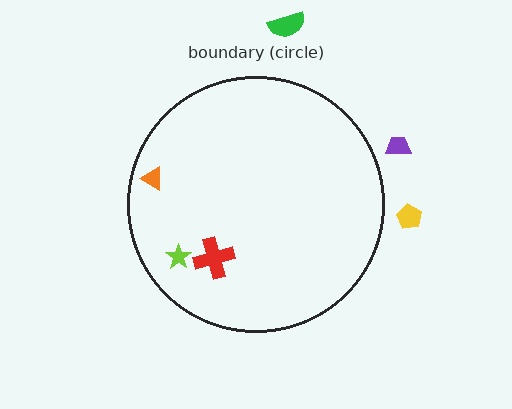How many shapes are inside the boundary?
3 inside, 3 outside.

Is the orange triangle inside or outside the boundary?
Inside.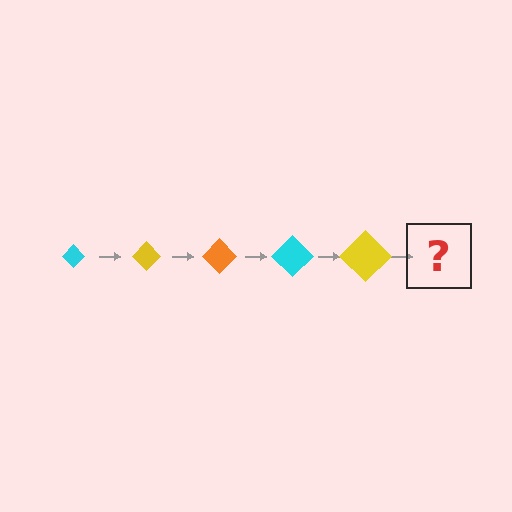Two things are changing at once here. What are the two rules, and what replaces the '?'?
The two rules are that the diamond grows larger each step and the color cycles through cyan, yellow, and orange. The '?' should be an orange diamond, larger than the previous one.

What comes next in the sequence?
The next element should be an orange diamond, larger than the previous one.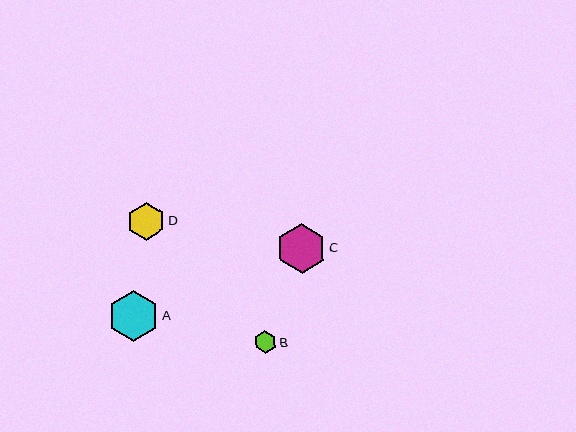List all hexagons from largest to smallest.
From largest to smallest: A, C, D, B.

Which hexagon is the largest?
Hexagon A is the largest with a size of approximately 51 pixels.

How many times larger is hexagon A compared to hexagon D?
Hexagon A is approximately 1.4 times the size of hexagon D.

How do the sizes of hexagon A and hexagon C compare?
Hexagon A and hexagon C are approximately the same size.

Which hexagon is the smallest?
Hexagon B is the smallest with a size of approximately 23 pixels.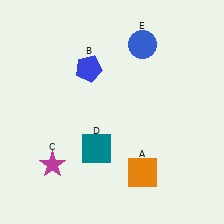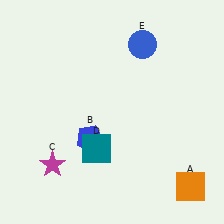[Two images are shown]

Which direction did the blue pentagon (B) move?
The blue pentagon (B) moved down.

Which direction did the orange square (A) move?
The orange square (A) moved right.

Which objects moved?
The objects that moved are: the orange square (A), the blue pentagon (B).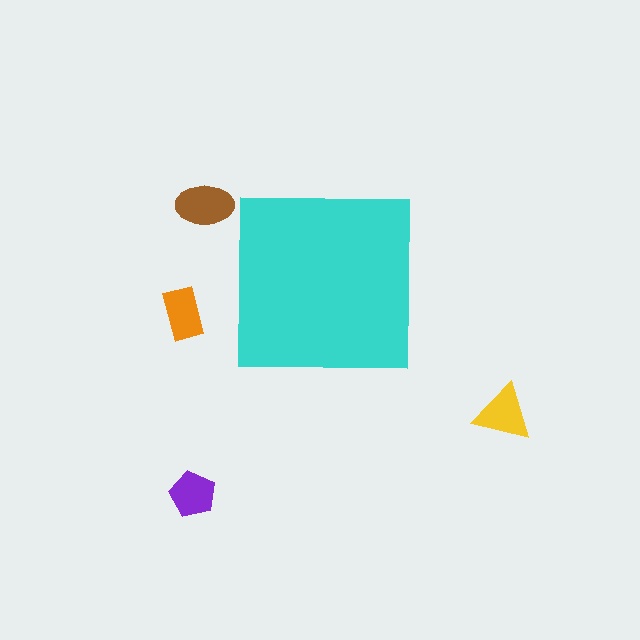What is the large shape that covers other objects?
A cyan square.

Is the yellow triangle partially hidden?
No, the yellow triangle is fully visible.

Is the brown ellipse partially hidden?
No, the brown ellipse is fully visible.